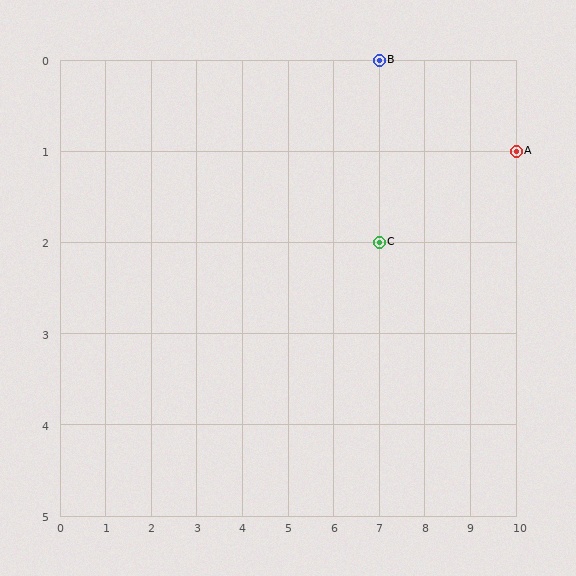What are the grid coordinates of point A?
Point A is at grid coordinates (10, 1).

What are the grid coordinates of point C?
Point C is at grid coordinates (7, 2).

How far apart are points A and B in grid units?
Points A and B are 3 columns and 1 row apart (about 3.2 grid units diagonally).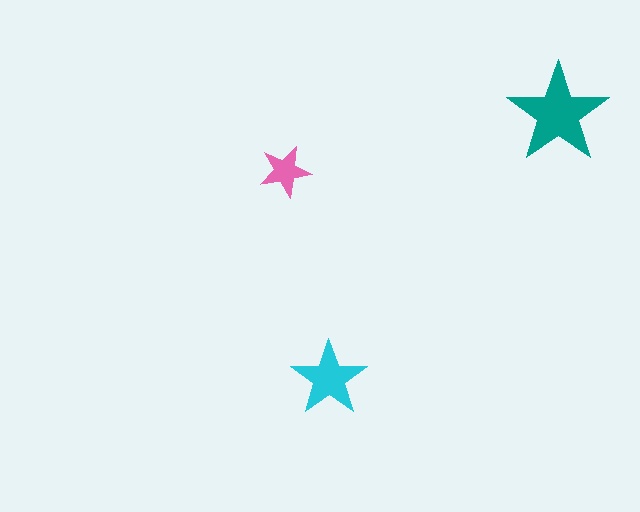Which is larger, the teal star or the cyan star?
The teal one.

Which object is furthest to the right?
The teal star is rightmost.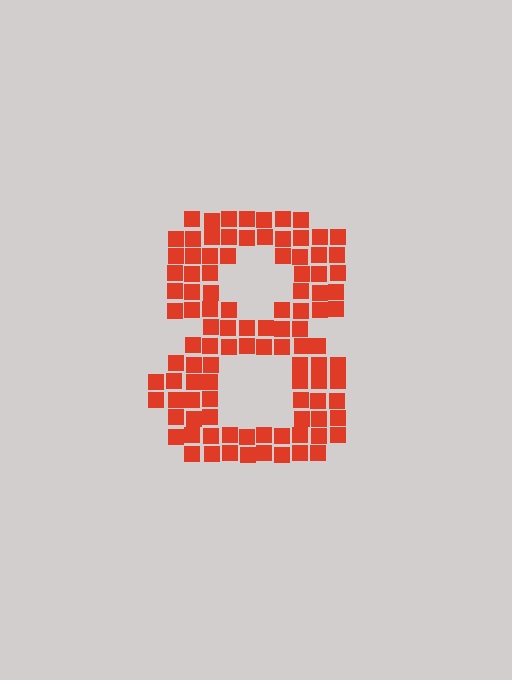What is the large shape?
The large shape is the digit 8.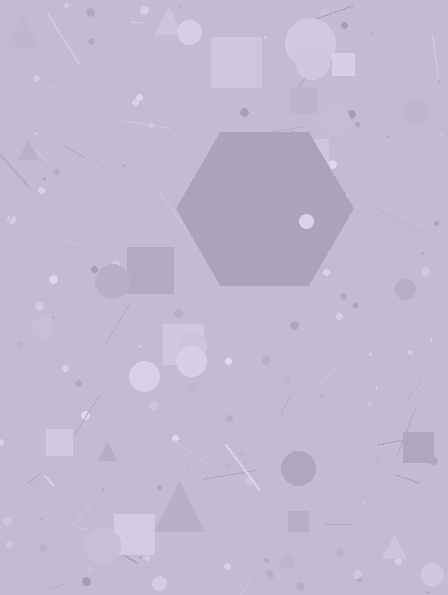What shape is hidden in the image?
A hexagon is hidden in the image.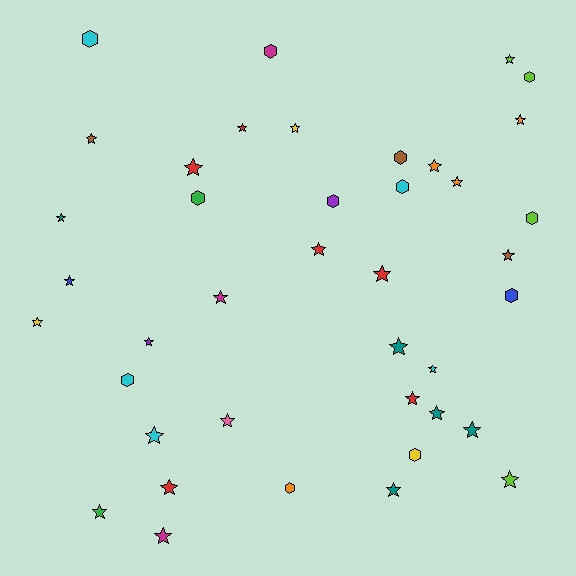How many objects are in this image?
There are 40 objects.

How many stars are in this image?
There are 28 stars.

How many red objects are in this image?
There are 6 red objects.